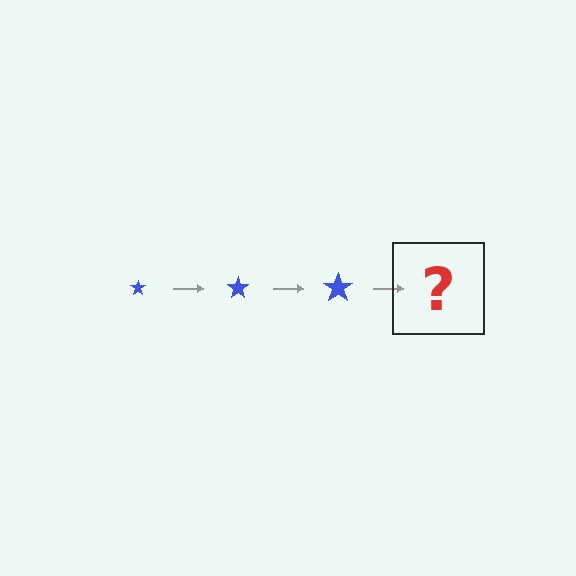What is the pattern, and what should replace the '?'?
The pattern is that the star gets progressively larger each step. The '?' should be a blue star, larger than the previous one.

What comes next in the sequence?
The next element should be a blue star, larger than the previous one.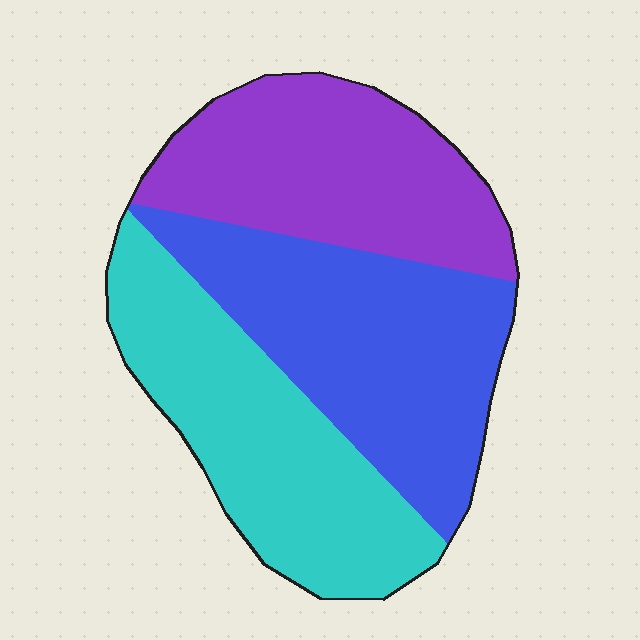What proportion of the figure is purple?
Purple covers 31% of the figure.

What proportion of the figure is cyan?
Cyan covers roughly 35% of the figure.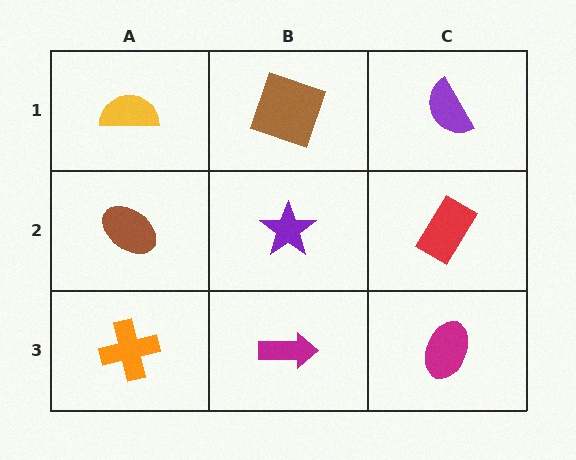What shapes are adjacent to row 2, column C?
A purple semicircle (row 1, column C), a magenta ellipse (row 3, column C), a purple star (row 2, column B).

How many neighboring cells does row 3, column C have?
2.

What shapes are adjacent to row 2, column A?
A yellow semicircle (row 1, column A), an orange cross (row 3, column A), a purple star (row 2, column B).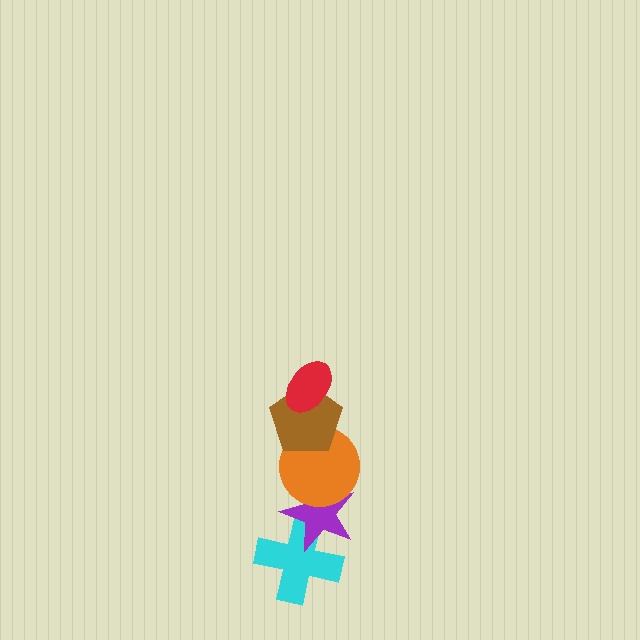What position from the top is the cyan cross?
The cyan cross is 5th from the top.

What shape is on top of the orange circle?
The brown pentagon is on top of the orange circle.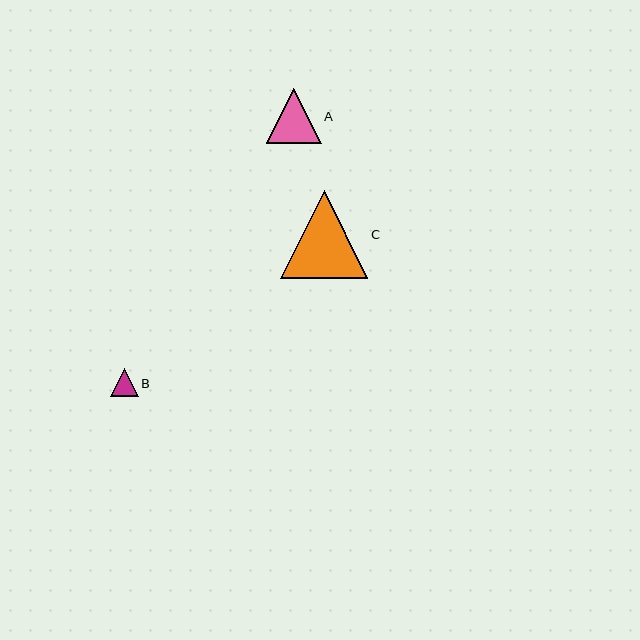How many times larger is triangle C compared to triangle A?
Triangle C is approximately 1.6 times the size of triangle A.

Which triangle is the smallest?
Triangle B is the smallest with a size of approximately 28 pixels.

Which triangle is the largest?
Triangle C is the largest with a size of approximately 87 pixels.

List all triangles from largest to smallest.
From largest to smallest: C, A, B.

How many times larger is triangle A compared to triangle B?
Triangle A is approximately 2.0 times the size of triangle B.